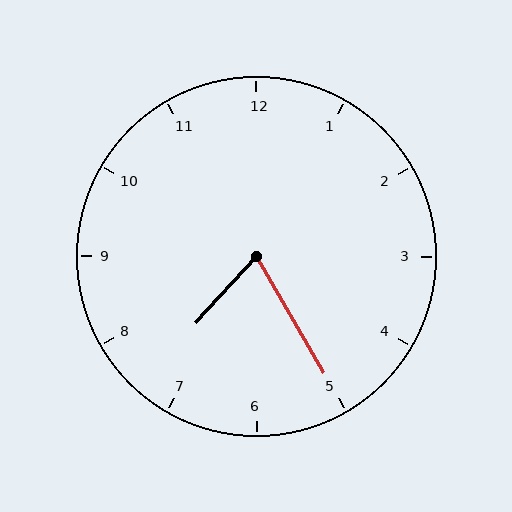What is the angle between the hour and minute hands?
Approximately 72 degrees.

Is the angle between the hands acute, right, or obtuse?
It is acute.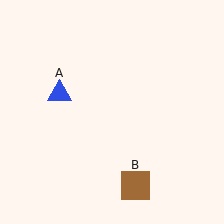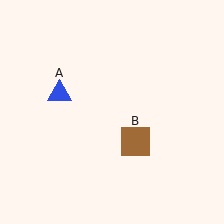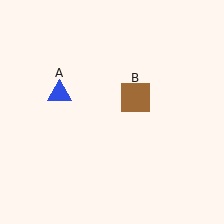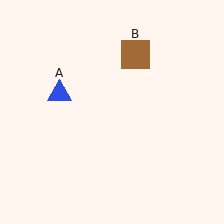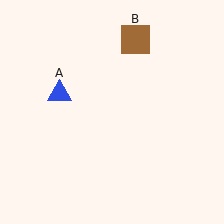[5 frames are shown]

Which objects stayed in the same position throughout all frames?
Blue triangle (object A) remained stationary.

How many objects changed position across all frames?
1 object changed position: brown square (object B).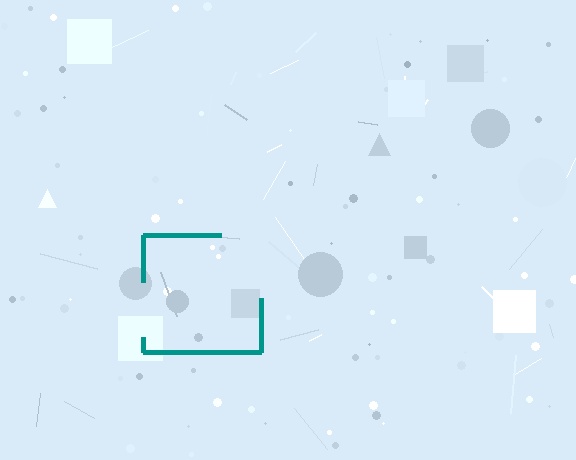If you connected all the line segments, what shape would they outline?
They would outline a square.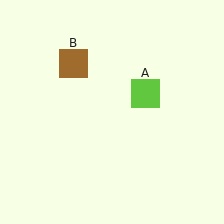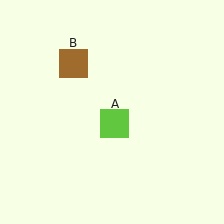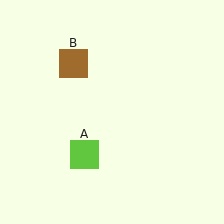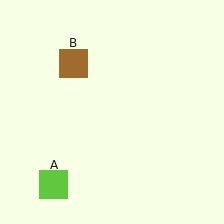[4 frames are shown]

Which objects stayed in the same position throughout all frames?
Brown square (object B) remained stationary.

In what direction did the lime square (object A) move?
The lime square (object A) moved down and to the left.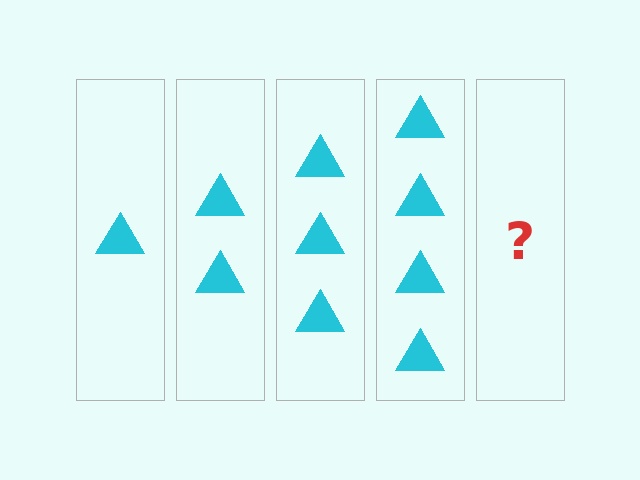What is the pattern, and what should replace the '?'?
The pattern is that each step adds one more triangle. The '?' should be 5 triangles.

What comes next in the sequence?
The next element should be 5 triangles.